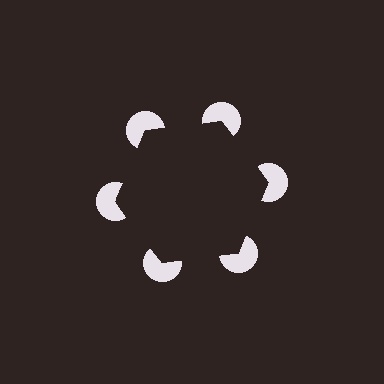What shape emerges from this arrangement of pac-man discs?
An illusory hexagon — its edges are inferred from the aligned wedge cuts in the pac-man discs, not physically drawn.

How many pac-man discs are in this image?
There are 6 — one at each vertex of the illusory hexagon.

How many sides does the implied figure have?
6 sides.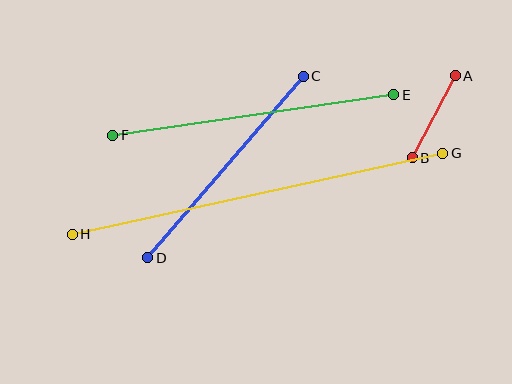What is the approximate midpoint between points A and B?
The midpoint is at approximately (434, 117) pixels.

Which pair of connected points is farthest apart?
Points G and H are farthest apart.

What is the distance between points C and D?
The distance is approximately 239 pixels.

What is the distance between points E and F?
The distance is approximately 284 pixels.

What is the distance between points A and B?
The distance is approximately 93 pixels.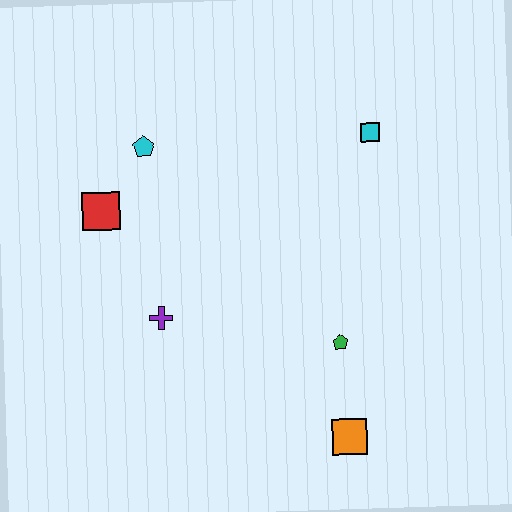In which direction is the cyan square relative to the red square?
The cyan square is to the right of the red square.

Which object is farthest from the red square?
The orange square is farthest from the red square.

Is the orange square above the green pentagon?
No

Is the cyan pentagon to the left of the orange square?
Yes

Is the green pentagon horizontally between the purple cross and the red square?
No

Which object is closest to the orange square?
The green pentagon is closest to the orange square.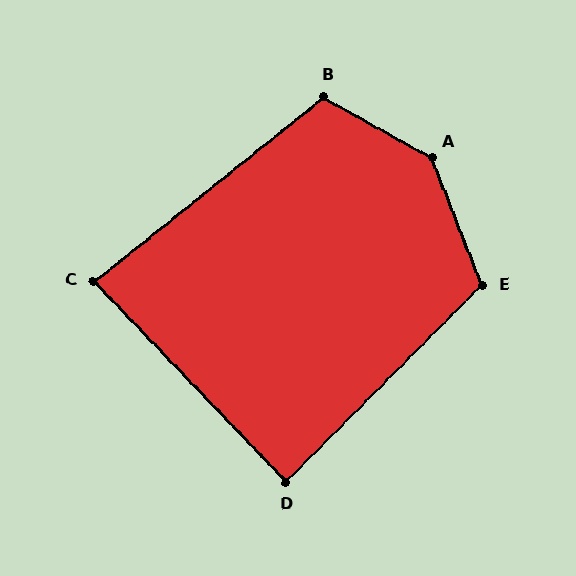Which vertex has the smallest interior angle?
C, at approximately 85 degrees.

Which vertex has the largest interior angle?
A, at approximately 141 degrees.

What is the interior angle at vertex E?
Approximately 114 degrees (obtuse).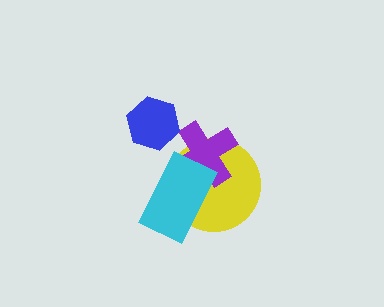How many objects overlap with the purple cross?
2 objects overlap with the purple cross.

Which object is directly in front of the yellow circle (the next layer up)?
The purple cross is directly in front of the yellow circle.